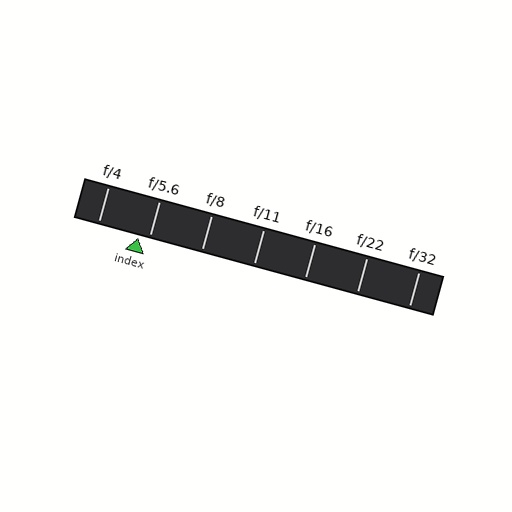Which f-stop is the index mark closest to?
The index mark is closest to f/5.6.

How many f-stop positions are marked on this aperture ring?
There are 7 f-stop positions marked.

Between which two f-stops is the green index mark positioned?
The index mark is between f/4 and f/5.6.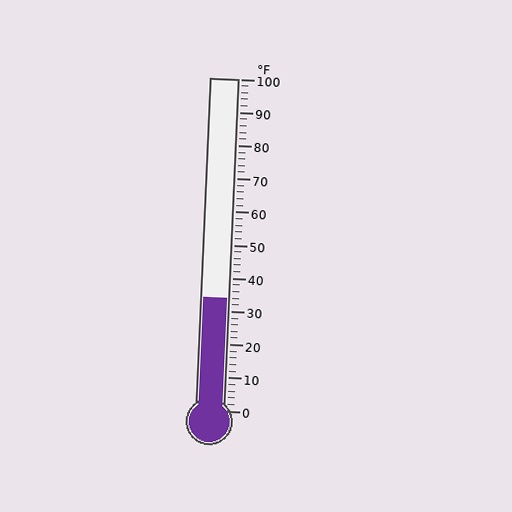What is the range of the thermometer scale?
The thermometer scale ranges from 0°F to 100°F.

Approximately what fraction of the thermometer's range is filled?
The thermometer is filled to approximately 35% of its range.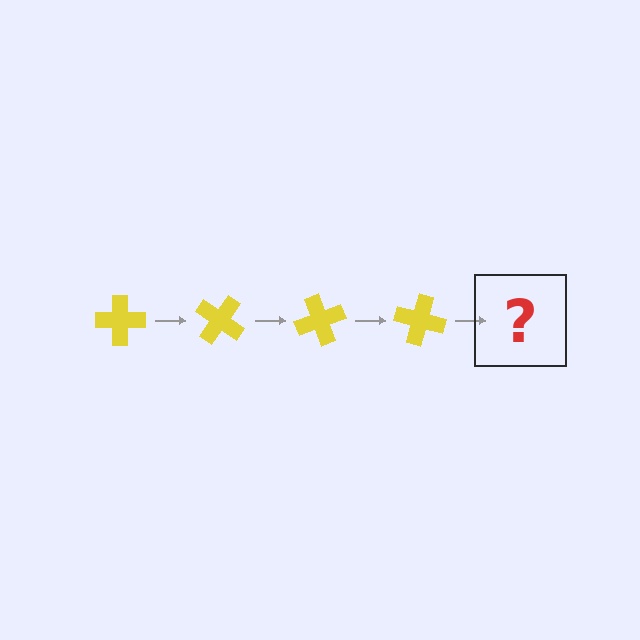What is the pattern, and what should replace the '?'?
The pattern is that the cross rotates 35 degrees each step. The '?' should be a yellow cross rotated 140 degrees.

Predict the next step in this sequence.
The next step is a yellow cross rotated 140 degrees.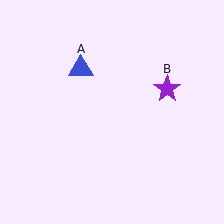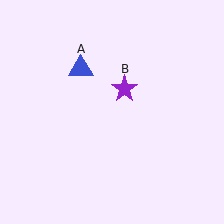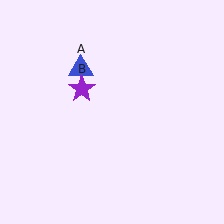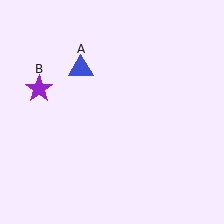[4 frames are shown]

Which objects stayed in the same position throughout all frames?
Blue triangle (object A) remained stationary.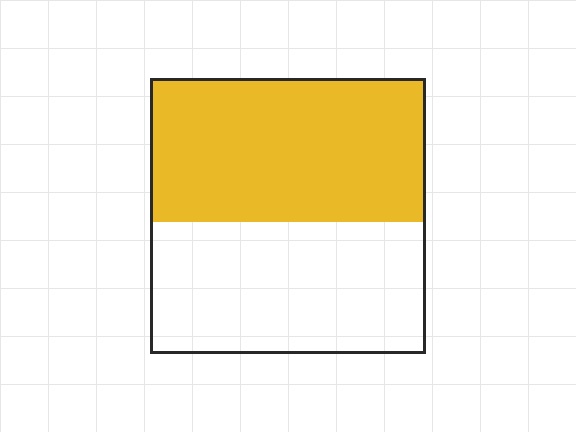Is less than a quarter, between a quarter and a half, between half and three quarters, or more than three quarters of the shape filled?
Between half and three quarters.